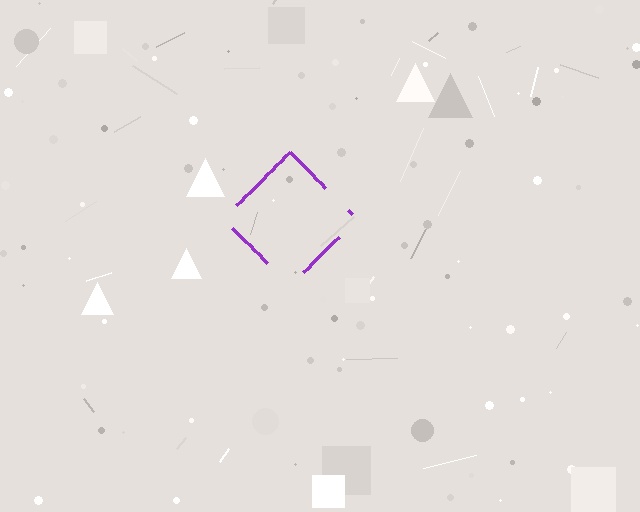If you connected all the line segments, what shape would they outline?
They would outline a diamond.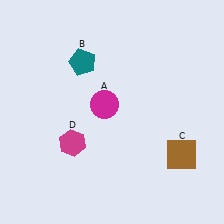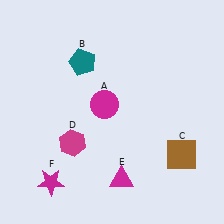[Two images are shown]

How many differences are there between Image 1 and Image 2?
There are 2 differences between the two images.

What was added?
A magenta triangle (E), a magenta star (F) were added in Image 2.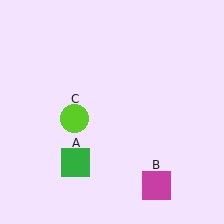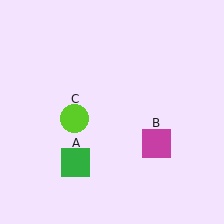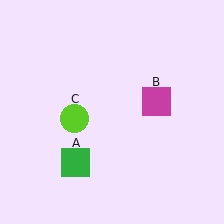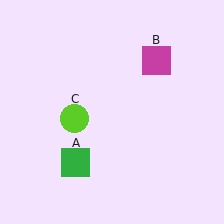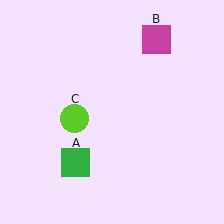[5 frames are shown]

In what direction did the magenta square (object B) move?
The magenta square (object B) moved up.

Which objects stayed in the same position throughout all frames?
Green square (object A) and lime circle (object C) remained stationary.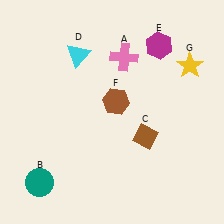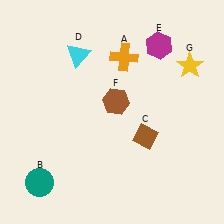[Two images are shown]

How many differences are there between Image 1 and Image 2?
There is 1 difference between the two images.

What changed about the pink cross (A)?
In Image 1, A is pink. In Image 2, it changed to orange.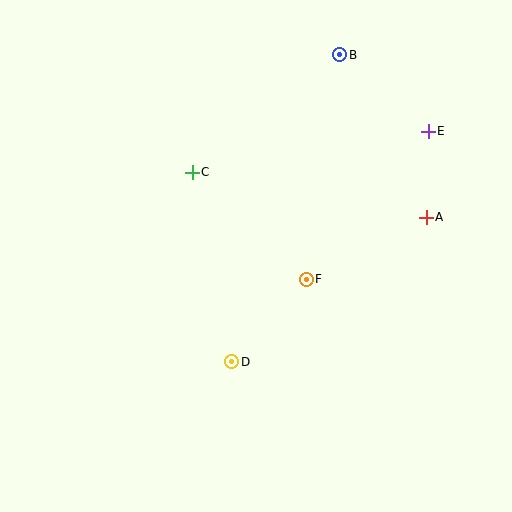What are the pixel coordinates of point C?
Point C is at (192, 172).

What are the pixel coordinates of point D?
Point D is at (232, 362).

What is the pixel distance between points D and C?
The distance between D and C is 194 pixels.